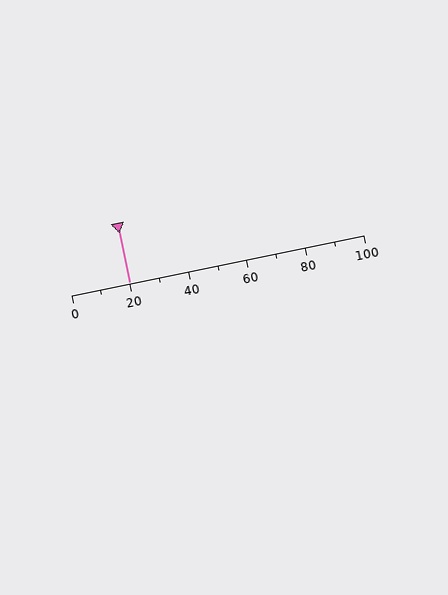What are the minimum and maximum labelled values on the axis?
The axis runs from 0 to 100.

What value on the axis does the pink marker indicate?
The marker indicates approximately 20.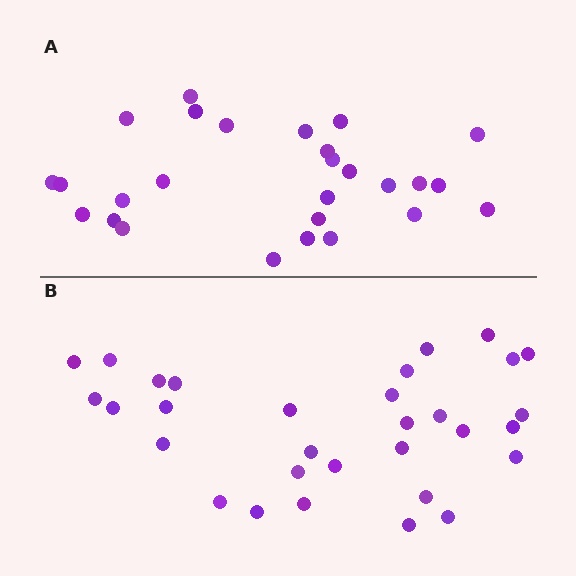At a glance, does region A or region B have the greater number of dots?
Region B (the bottom region) has more dots.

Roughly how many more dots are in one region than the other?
Region B has about 4 more dots than region A.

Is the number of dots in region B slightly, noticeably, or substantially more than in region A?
Region B has only slightly more — the two regions are fairly close. The ratio is roughly 1.1 to 1.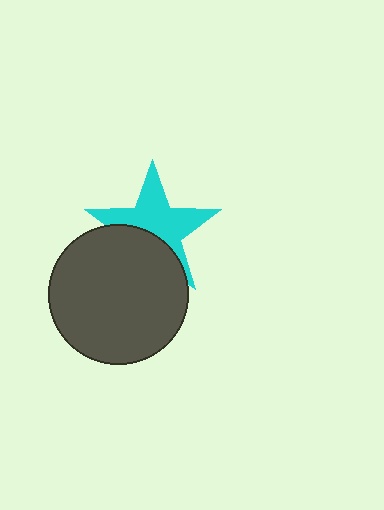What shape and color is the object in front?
The object in front is a dark gray circle.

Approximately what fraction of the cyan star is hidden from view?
Roughly 39% of the cyan star is hidden behind the dark gray circle.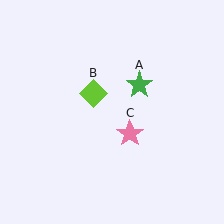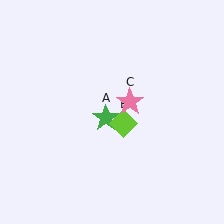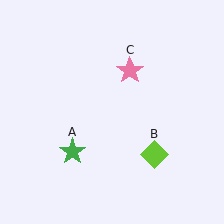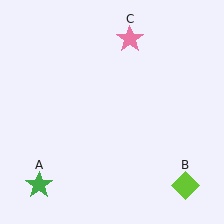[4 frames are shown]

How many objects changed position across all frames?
3 objects changed position: green star (object A), lime diamond (object B), pink star (object C).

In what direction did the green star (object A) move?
The green star (object A) moved down and to the left.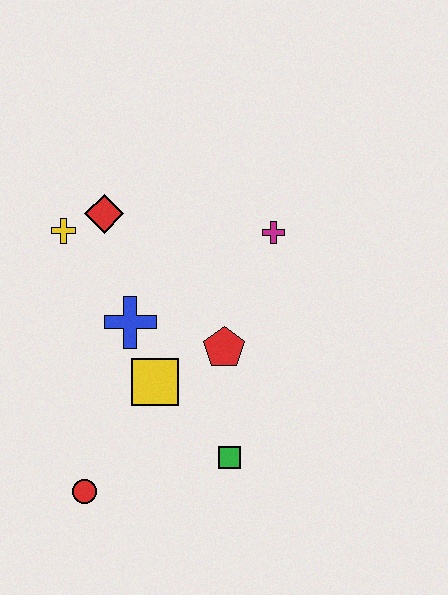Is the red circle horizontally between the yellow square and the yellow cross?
Yes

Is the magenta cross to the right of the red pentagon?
Yes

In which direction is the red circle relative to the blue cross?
The red circle is below the blue cross.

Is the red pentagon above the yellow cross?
No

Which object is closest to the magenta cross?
The red pentagon is closest to the magenta cross.